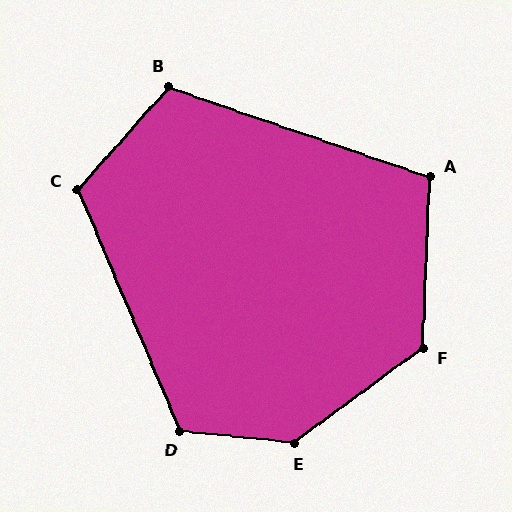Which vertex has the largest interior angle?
E, at approximately 138 degrees.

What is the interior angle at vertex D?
Approximately 119 degrees (obtuse).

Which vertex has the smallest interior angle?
A, at approximately 107 degrees.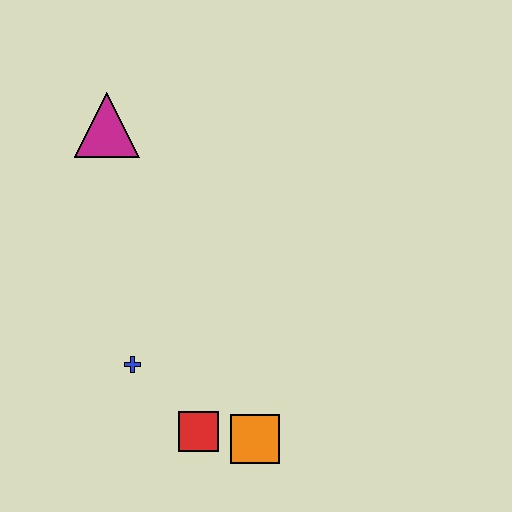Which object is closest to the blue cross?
The red square is closest to the blue cross.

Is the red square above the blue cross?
No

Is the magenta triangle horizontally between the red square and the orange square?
No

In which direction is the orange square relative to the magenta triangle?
The orange square is below the magenta triangle.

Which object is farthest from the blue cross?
The magenta triangle is farthest from the blue cross.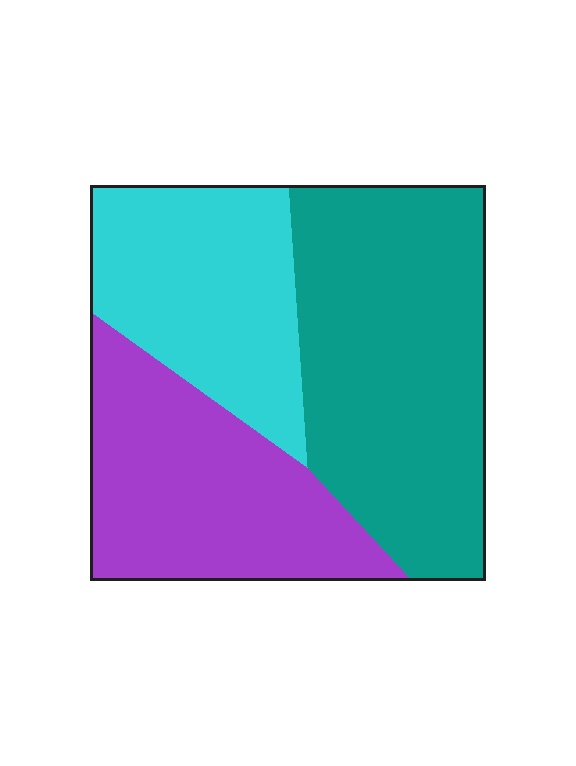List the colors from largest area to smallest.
From largest to smallest: teal, purple, cyan.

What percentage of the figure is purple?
Purple covers about 30% of the figure.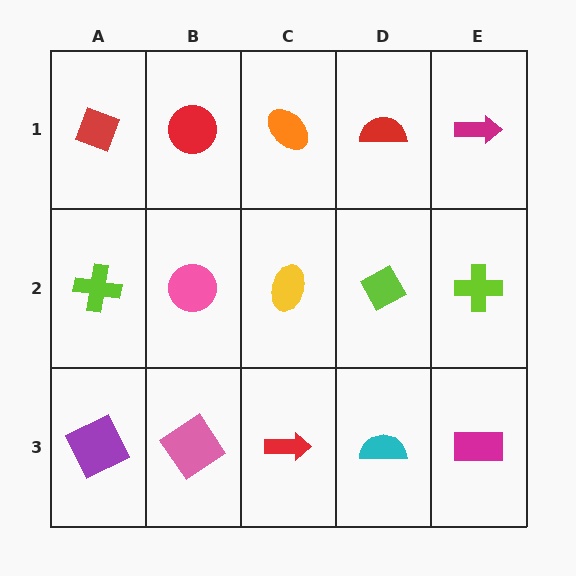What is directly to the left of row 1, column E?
A red semicircle.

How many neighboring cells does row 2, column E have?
3.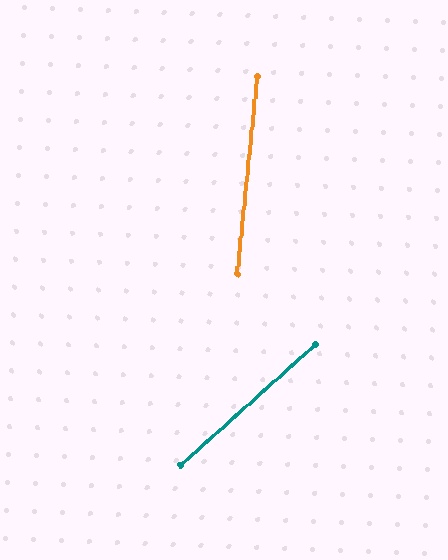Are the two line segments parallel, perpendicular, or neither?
Neither parallel nor perpendicular — they differ by about 42°.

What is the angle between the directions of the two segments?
Approximately 42 degrees.